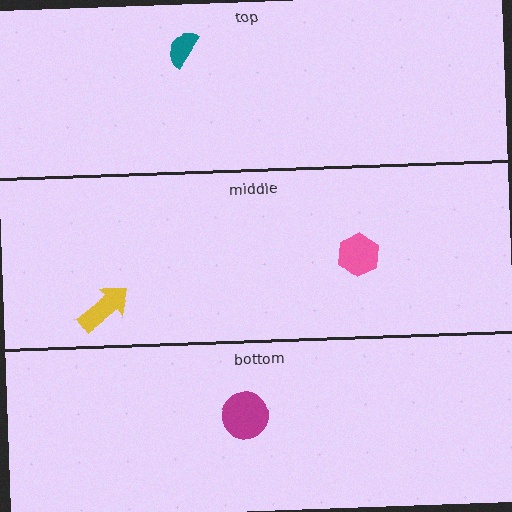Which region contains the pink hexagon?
The middle region.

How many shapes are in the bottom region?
1.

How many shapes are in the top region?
1.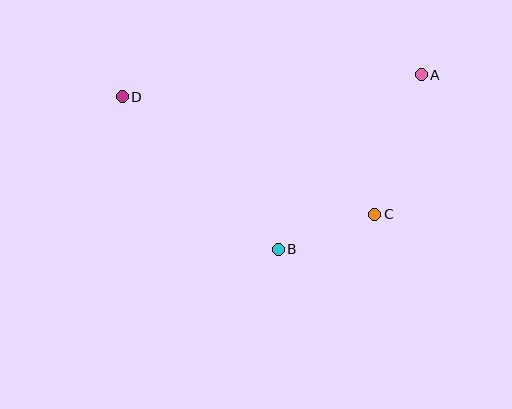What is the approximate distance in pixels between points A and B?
The distance between A and B is approximately 226 pixels.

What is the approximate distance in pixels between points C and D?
The distance between C and D is approximately 279 pixels.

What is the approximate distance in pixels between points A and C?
The distance between A and C is approximately 147 pixels.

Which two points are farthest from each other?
Points A and D are farthest from each other.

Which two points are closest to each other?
Points B and C are closest to each other.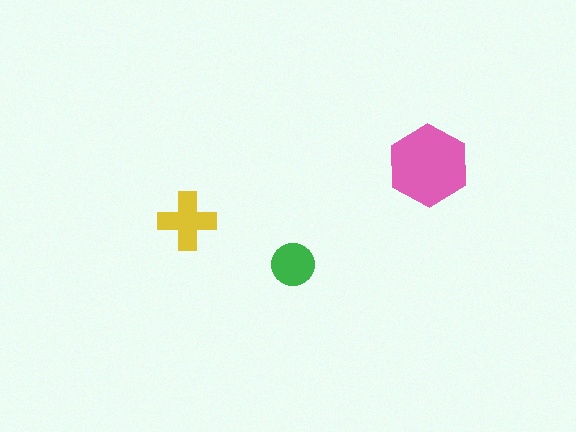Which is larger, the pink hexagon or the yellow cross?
The pink hexagon.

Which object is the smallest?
The green circle.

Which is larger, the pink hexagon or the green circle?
The pink hexagon.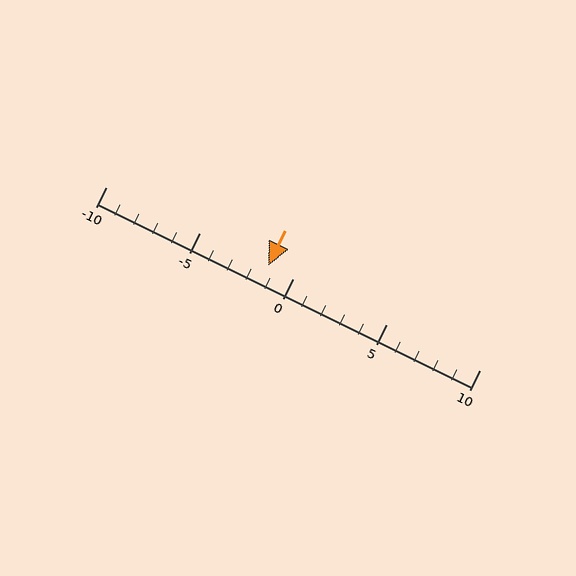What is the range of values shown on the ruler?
The ruler shows values from -10 to 10.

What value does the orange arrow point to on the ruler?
The orange arrow points to approximately -1.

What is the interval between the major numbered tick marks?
The major tick marks are spaced 5 units apart.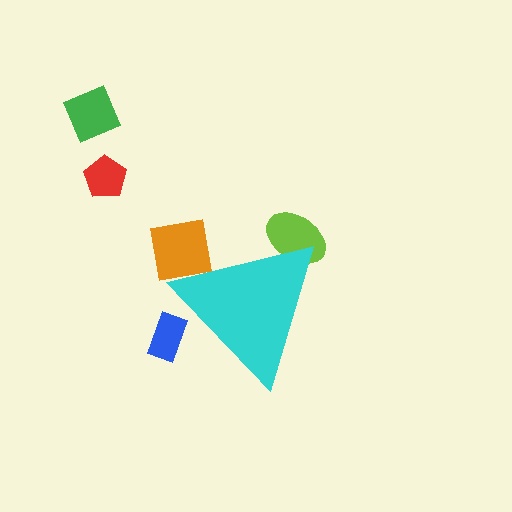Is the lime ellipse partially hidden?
Yes, the lime ellipse is partially hidden behind the cyan triangle.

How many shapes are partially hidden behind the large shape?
3 shapes are partially hidden.